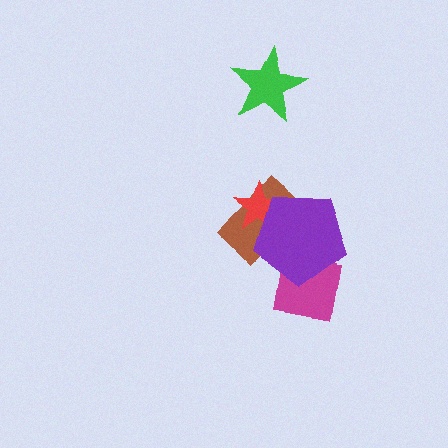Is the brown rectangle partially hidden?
Yes, it is partially covered by another shape.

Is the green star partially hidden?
No, no other shape covers it.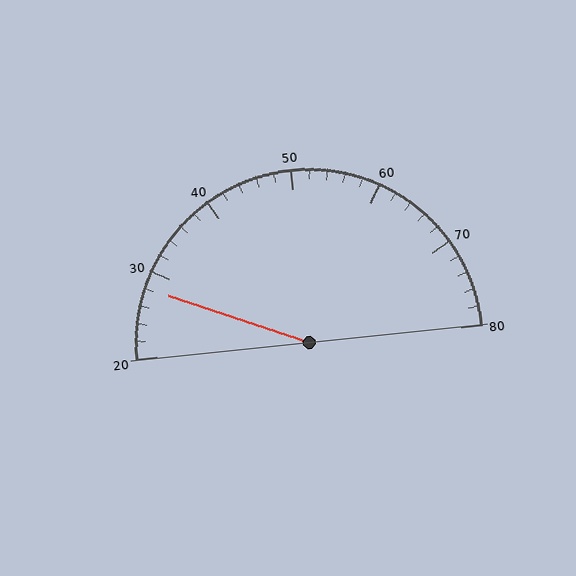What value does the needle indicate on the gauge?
The needle indicates approximately 28.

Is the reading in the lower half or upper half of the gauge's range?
The reading is in the lower half of the range (20 to 80).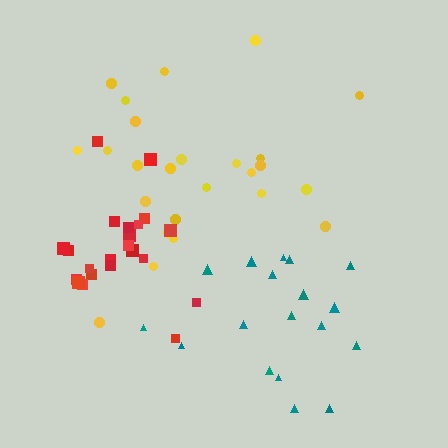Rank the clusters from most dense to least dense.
red, yellow, teal.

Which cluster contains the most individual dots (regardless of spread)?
Yellow (25).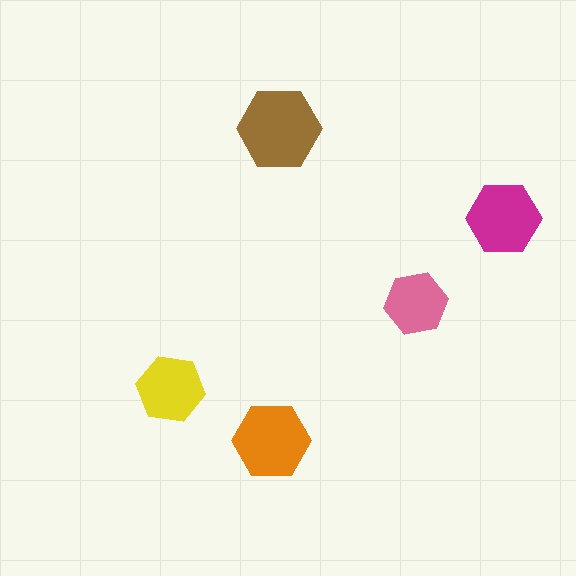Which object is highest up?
The brown hexagon is topmost.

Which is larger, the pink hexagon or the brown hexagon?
The brown one.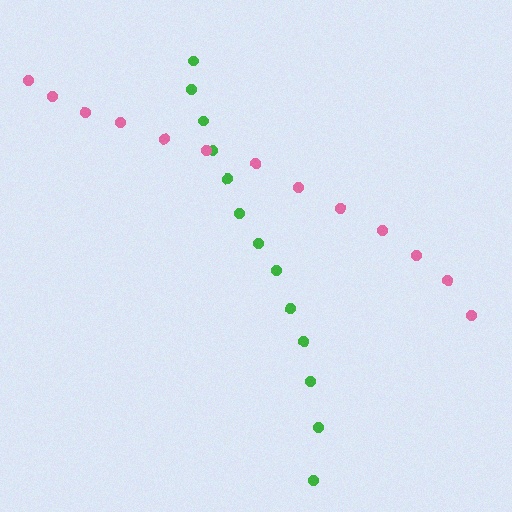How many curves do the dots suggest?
There are 2 distinct paths.